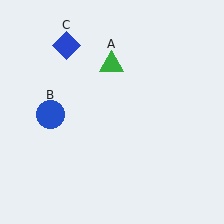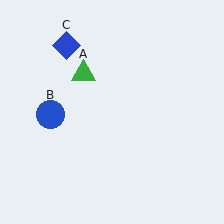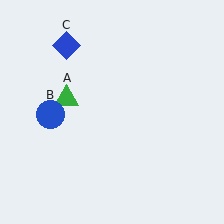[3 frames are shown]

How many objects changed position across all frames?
1 object changed position: green triangle (object A).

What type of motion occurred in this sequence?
The green triangle (object A) rotated counterclockwise around the center of the scene.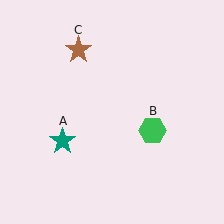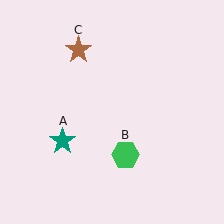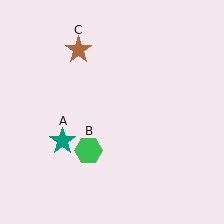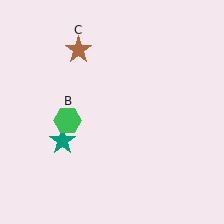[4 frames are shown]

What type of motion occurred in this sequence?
The green hexagon (object B) rotated clockwise around the center of the scene.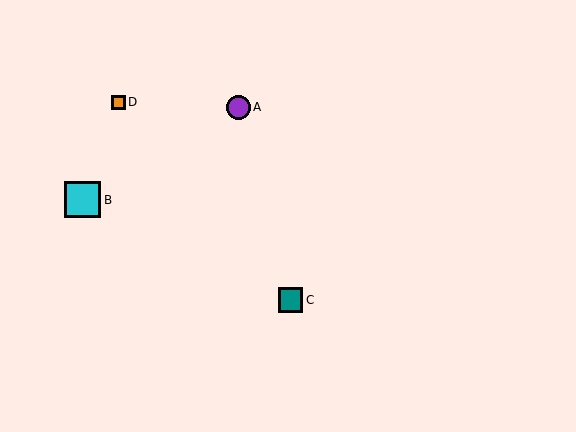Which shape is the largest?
The cyan square (labeled B) is the largest.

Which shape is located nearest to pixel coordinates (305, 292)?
The teal square (labeled C) at (291, 300) is nearest to that location.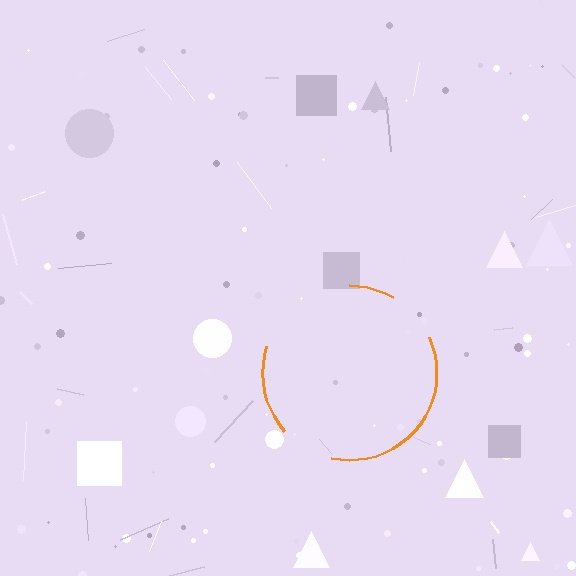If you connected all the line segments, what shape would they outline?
They would outline a circle.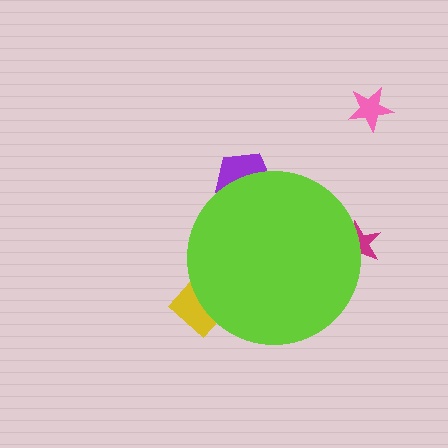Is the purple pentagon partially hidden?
Yes, the purple pentagon is partially hidden behind the lime circle.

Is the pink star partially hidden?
No, the pink star is fully visible.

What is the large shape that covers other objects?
A lime circle.